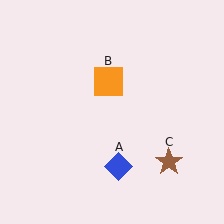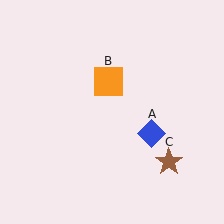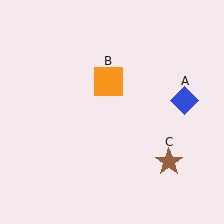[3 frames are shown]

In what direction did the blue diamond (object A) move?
The blue diamond (object A) moved up and to the right.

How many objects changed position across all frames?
1 object changed position: blue diamond (object A).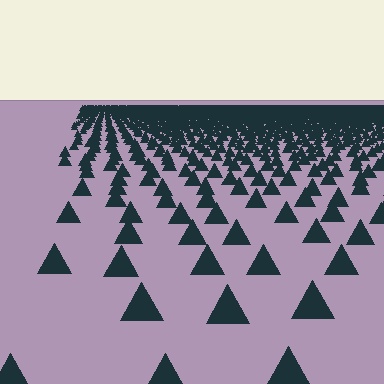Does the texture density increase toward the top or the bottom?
Density increases toward the top.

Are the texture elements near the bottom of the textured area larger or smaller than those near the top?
Larger. Near the bottom, elements are closer to the viewer and appear at a bigger on-screen size.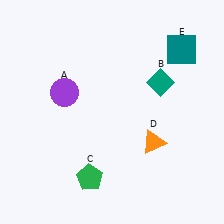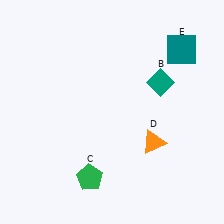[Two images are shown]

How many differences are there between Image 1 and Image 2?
There is 1 difference between the two images.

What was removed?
The purple circle (A) was removed in Image 2.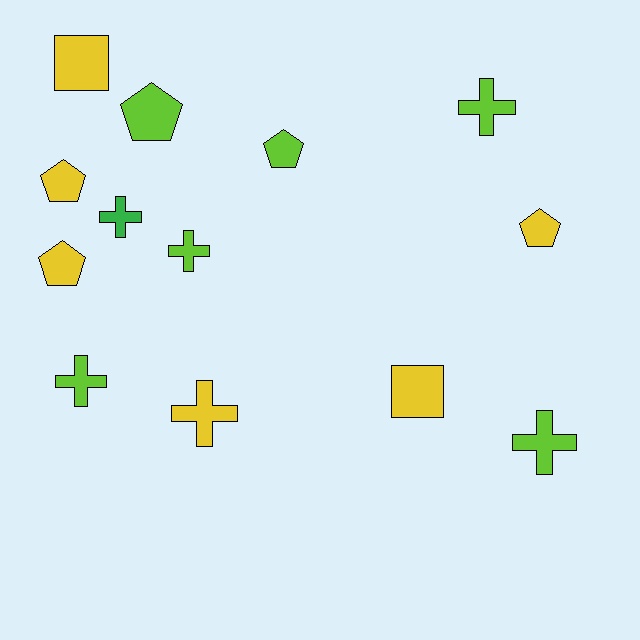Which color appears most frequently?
Lime, with 6 objects.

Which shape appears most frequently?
Cross, with 6 objects.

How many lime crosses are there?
There are 4 lime crosses.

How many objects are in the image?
There are 13 objects.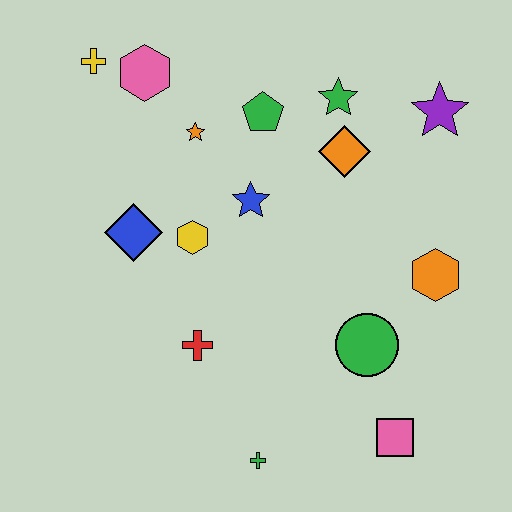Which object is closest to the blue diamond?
The yellow hexagon is closest to the blue diamond.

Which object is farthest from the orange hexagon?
The yellow cross is farthest from the orange hexagon.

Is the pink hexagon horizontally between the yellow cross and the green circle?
Yes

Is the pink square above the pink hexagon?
No